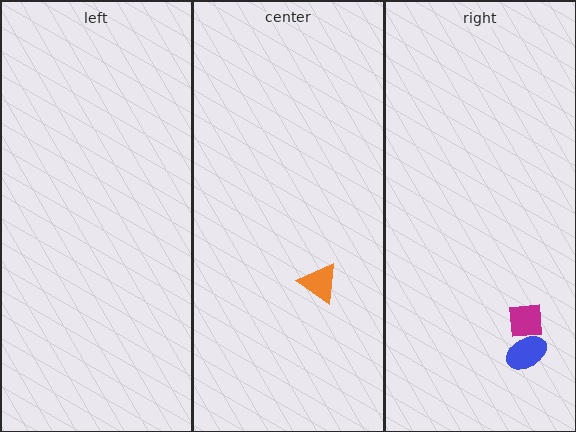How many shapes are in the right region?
2.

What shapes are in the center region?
The orange triangle.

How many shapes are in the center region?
1.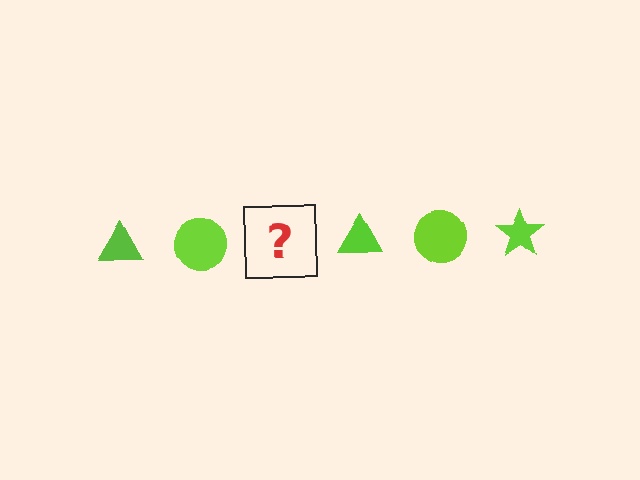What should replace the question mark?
The question mark should be replaced with a lime star.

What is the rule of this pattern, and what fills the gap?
The rule is that the pattern cycles through triangle, circle, star shapes in lime. The gap should be filled with a lime star.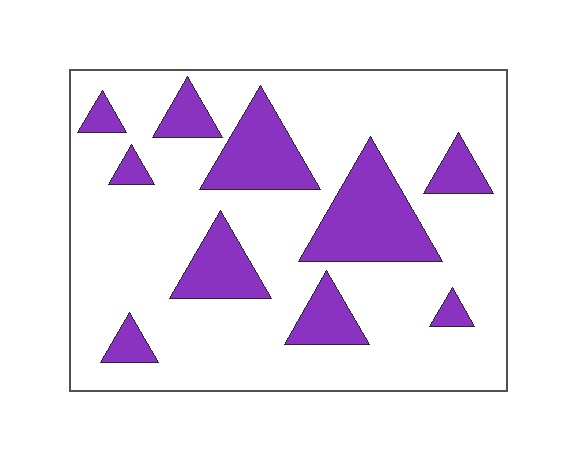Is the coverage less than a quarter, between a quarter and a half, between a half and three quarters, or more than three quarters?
Less than a quarter.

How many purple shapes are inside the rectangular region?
10.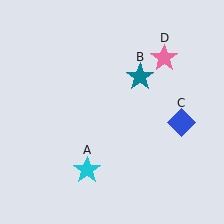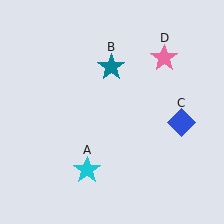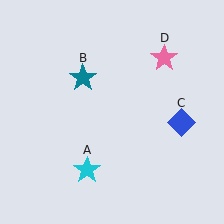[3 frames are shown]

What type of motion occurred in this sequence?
The teal star (object B) rotated counterclockwise around the center of the scene.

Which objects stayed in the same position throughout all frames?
Cyan star (object A) and blue diamond (object C) and pink star (object D) remained stationary.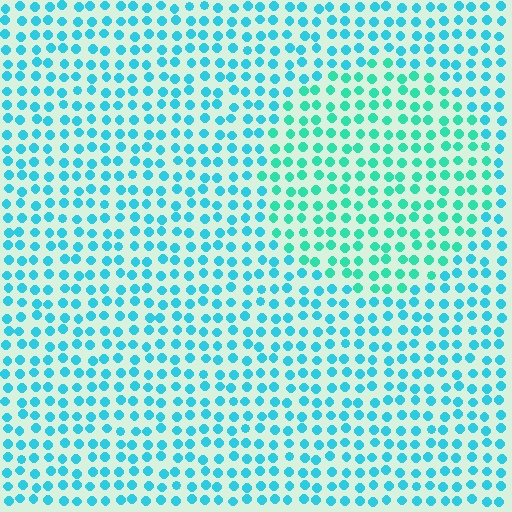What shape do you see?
I see a circle.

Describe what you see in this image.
The image is filled with small cyan elements in a uniform arrangement. A circle-shaped region is visible where the elements are tinted to a slightly different hue, forming a subtle color boundary.